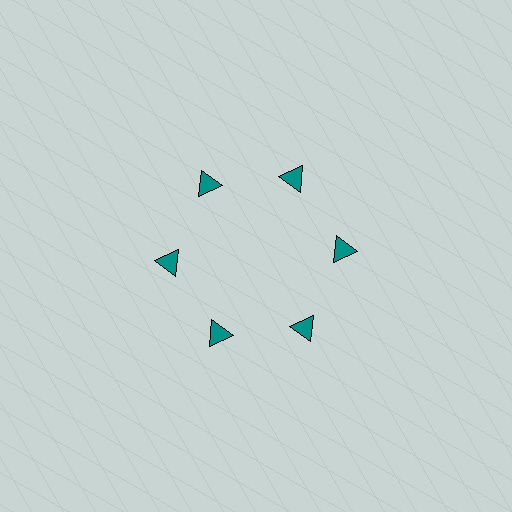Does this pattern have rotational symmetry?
Yes, this pattern has 6-fold rotational symmetry. It looks the same after rotating 60 degrees around the center.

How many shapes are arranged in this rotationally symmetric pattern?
There are 6 shapes, arranged in 6 groups of 1.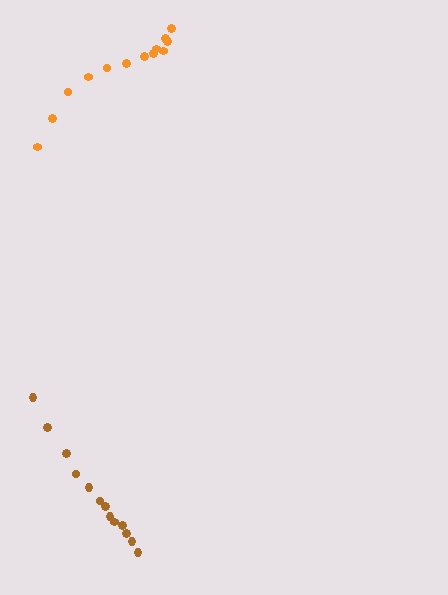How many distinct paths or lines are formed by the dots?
There are 2 distinct paths.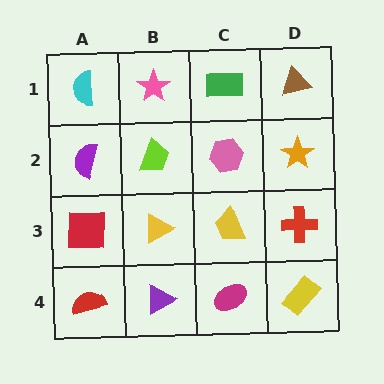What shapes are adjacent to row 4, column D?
A red cross (row 3, column D), a magenta ellipse (row 4, column C).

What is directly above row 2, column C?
A green rectangle.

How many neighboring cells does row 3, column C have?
4.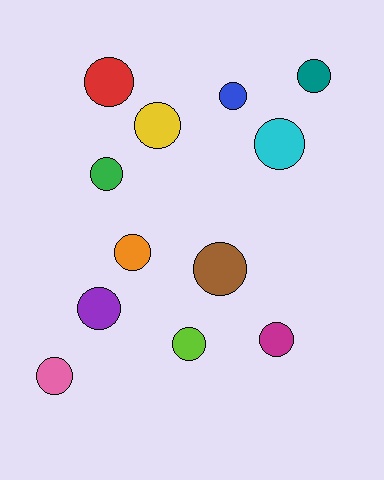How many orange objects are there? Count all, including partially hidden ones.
There is 1 orange object.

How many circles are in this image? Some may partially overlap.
There are 12 circles.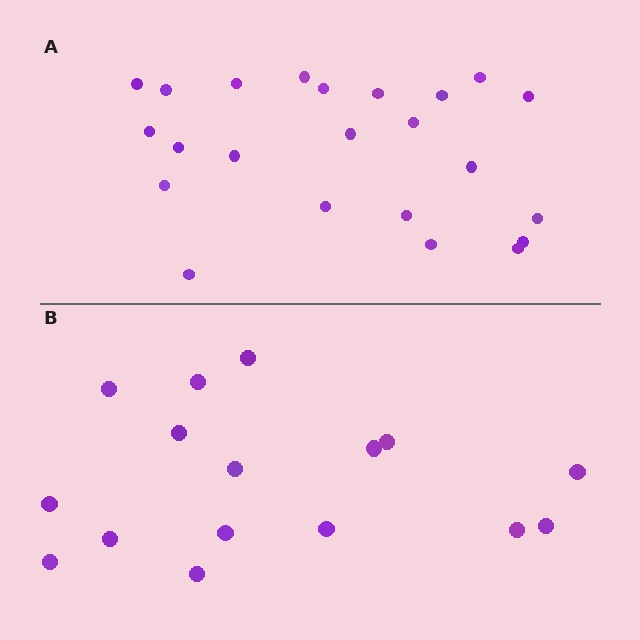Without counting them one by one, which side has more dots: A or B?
Region A (the top region) has more dots.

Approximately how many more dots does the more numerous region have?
Region A has roughly 8 or so more dots than region B.